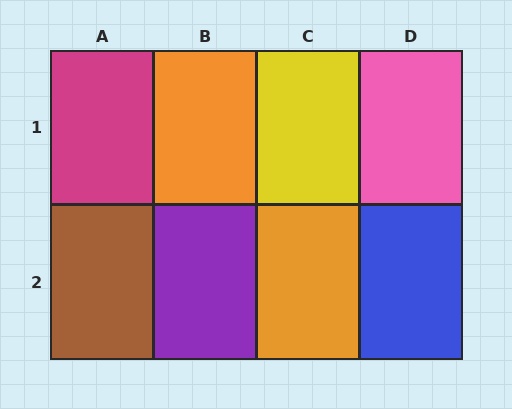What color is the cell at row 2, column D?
Blue.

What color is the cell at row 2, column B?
Purple.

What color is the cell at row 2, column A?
Brown.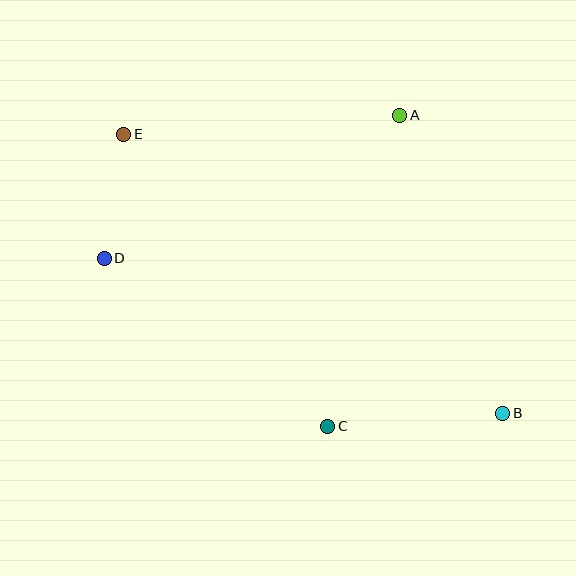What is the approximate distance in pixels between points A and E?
The distance between A and E is approximately 276 pixels.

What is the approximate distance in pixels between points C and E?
The distance between C and E is approximately 356 pixels.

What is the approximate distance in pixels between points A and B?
The distance between A and B is approximately 315 pixels.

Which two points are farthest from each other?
Points B and E are farthest from each other.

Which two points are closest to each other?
Points D and E are closest to each other.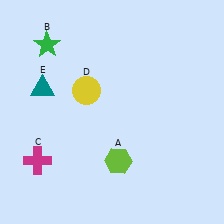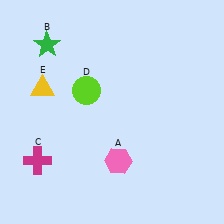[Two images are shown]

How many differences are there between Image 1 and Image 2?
There are 3 differences between the two images.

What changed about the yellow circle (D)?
In Image 1, D is yellow. In Image 2, it changed to lime.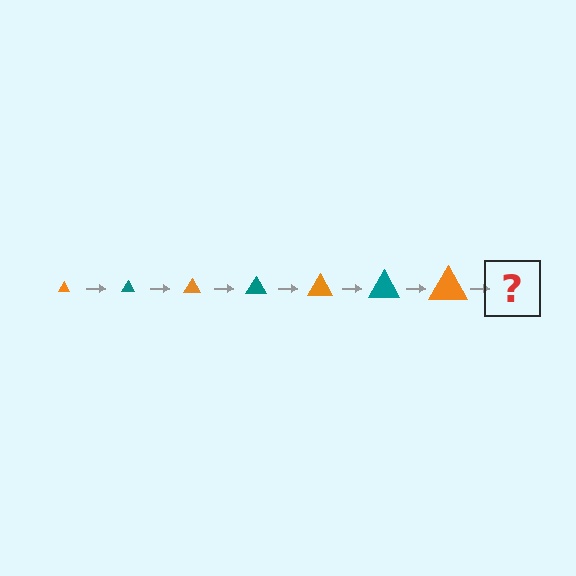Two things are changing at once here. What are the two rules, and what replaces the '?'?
The two rules are that the triangle grows larger each step and the color cycles through orange and teal. The '?' should be a teal triangle, larger than the previous one.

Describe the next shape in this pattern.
It should be a teal triangle, larger than the previous one.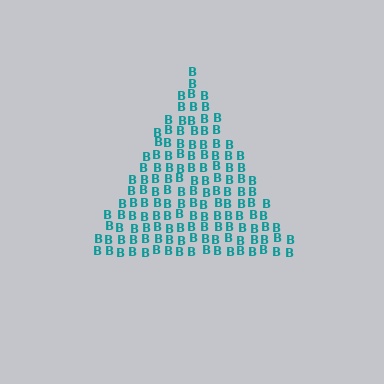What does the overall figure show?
The overall figure shows a triangle.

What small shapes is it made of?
It is made of small letter B's.